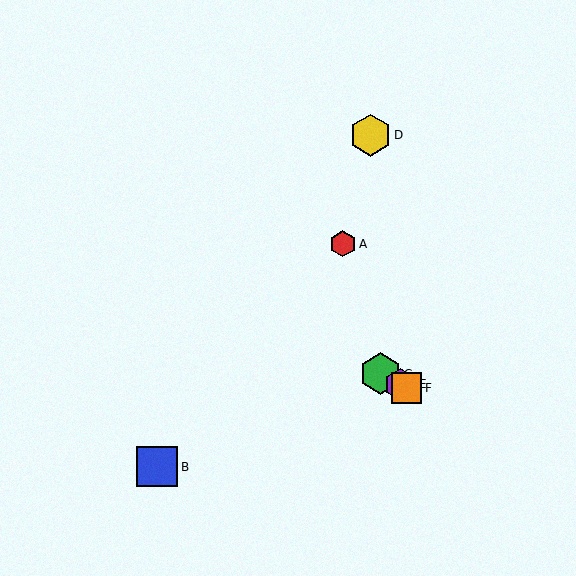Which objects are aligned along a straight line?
Objects C, E, F are aligned along a straight line.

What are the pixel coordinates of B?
Object B is at (157, 467).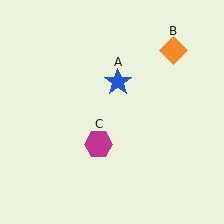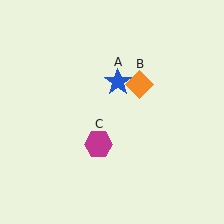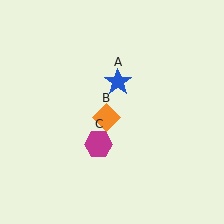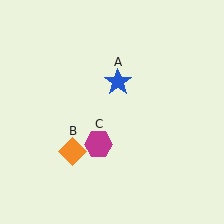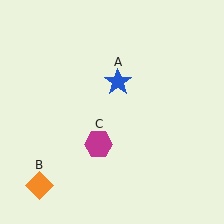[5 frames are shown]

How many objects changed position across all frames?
1 object changed position: orange diamond (object B).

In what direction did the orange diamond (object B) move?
The orange diamond (object B) moved down and to the left.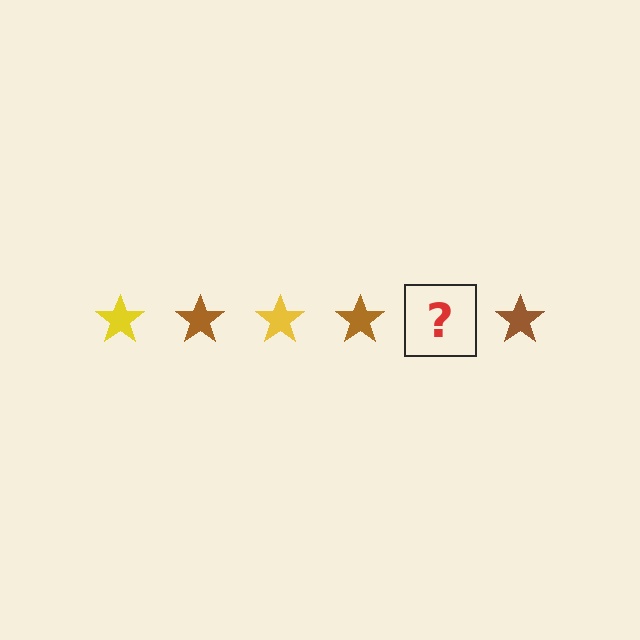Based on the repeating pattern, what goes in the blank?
The blank should be a yellow star.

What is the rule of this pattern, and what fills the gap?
The rule is that the pattern cycles through yellow, brown stars. The gap should be filled with a yellow star.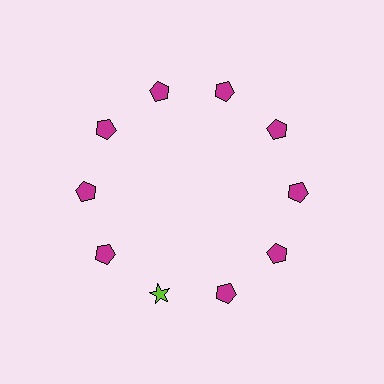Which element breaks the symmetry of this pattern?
The lime star at roughly the 7 o'clock position breaks the symmetry. All other shapes are magenta pentagons.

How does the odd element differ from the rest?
It differs in both color (lime instead of magenta) and shape (star instead of pentagon).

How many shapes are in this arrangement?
There are 10 shapes arranged in a ring pattern.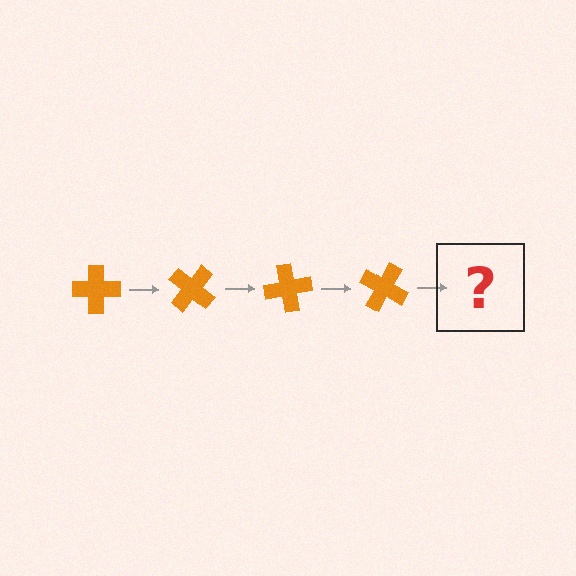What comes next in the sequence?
The next element should be an orange cross rotated 160 degrees.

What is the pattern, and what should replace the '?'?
The pattern is that the cross rotates 40 degrees each step. The '?' should be an orange cross rotated 160 degrees.